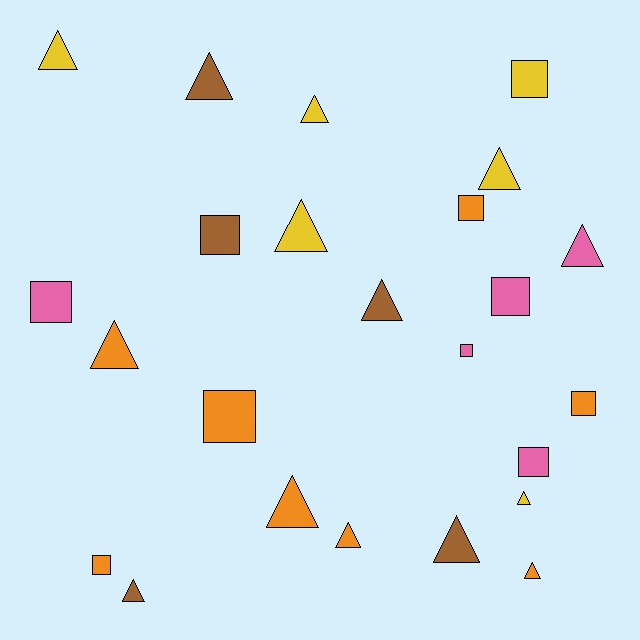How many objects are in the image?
There are 24 objects.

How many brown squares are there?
There is 1 brown square.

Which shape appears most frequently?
Triangle, with 14 objects.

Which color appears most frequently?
Orange, with 8 objects.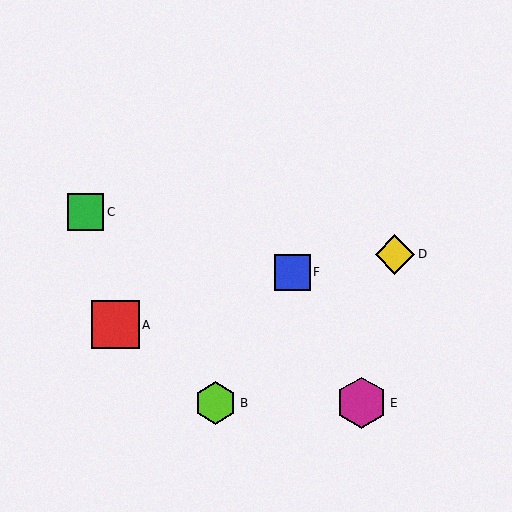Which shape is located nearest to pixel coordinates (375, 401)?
The magenta hexagon (labeled E) at (362, 403) is nearest to that location.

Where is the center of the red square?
The center of the red square is at (115, 325).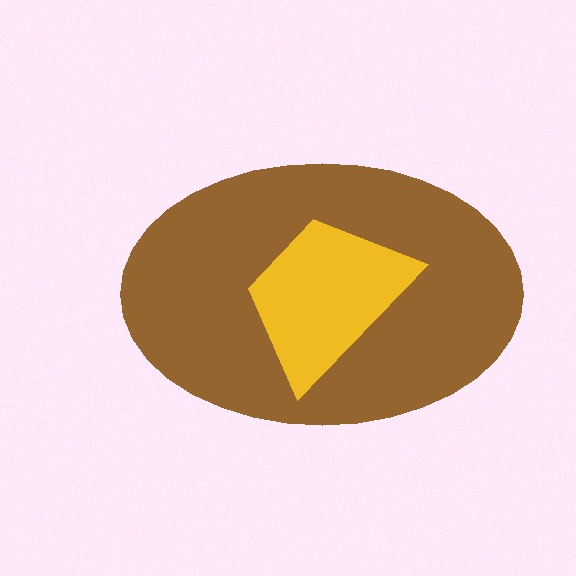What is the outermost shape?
The brown ellipse.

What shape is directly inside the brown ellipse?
The yellow trapezoid.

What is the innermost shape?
The yellow trapezoid.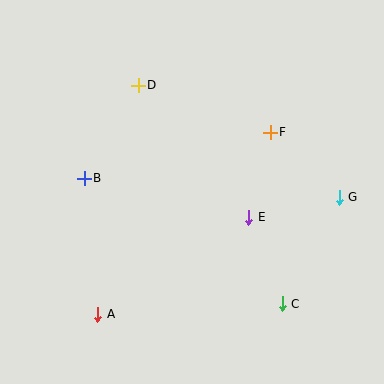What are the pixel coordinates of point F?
Point F is at (270, 132).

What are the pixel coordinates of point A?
Point A is at (98, 314).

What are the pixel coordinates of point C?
Point C is at (282, 304).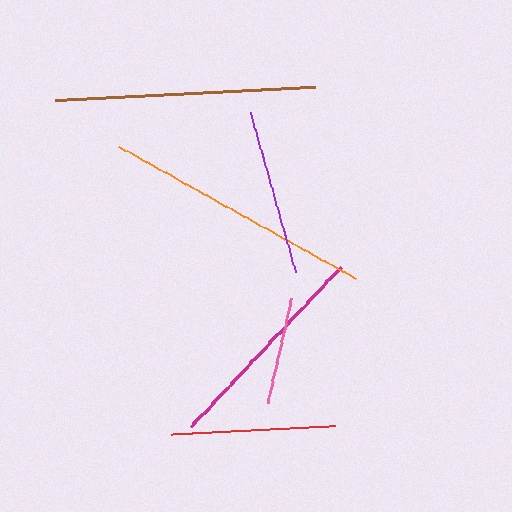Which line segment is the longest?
The orange line is the longest at approximately 271 pixels.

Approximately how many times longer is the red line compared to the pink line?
The red line is approximately 1.5 times the length of the pink line.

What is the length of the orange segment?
The orange segment is approximately 271 pixels long.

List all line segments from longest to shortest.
From longest to shortest: orange, brown, magenta, purple, red, pink.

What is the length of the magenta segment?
The magenta segment is approximately 220 pixels long.